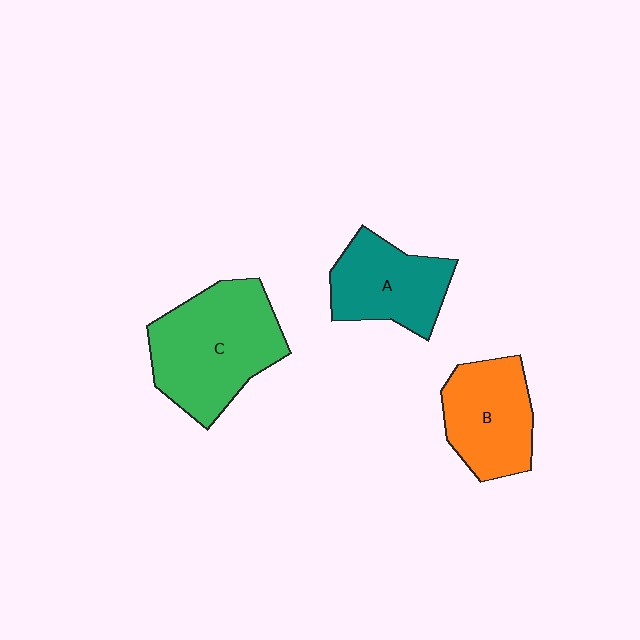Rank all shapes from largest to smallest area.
From largest to smallest: C (green), B (orange), A (teal).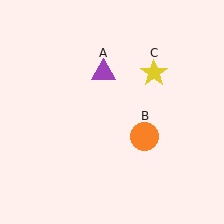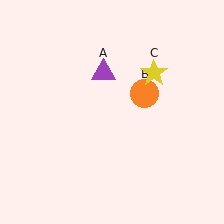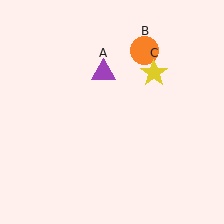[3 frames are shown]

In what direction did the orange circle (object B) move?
The orange circle (object B) moved up.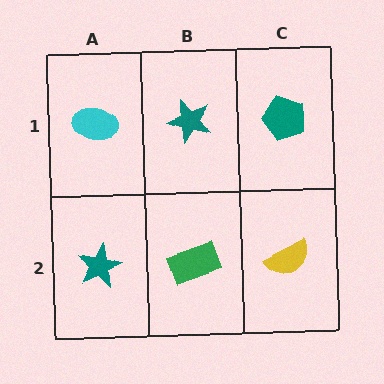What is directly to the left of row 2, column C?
A green rectangle.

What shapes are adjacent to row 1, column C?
A yellow semicircle (row 2, column C), a teal star (row 1, column B).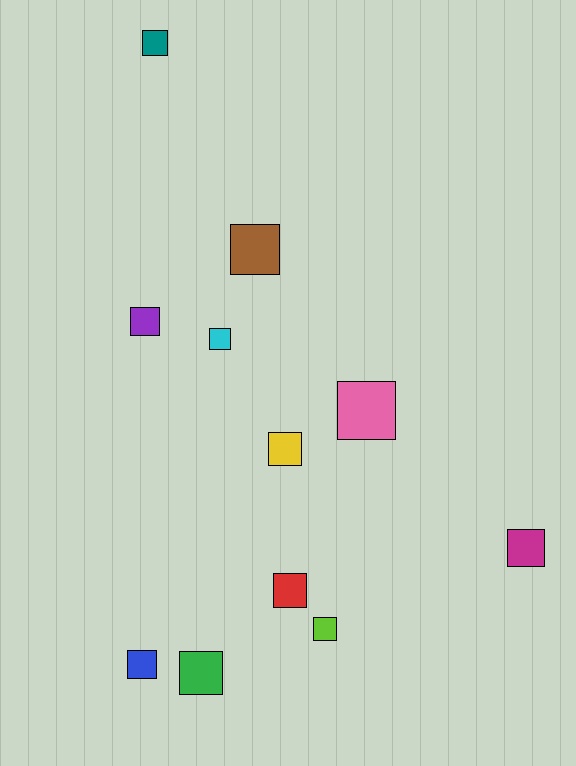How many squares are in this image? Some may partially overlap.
There are 11 squares.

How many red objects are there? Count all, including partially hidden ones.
There is 1 red object.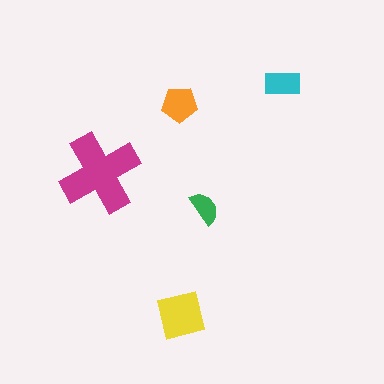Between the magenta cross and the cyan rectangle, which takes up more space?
The magenta cross.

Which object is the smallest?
The green semicircle.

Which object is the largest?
The magenta cross.